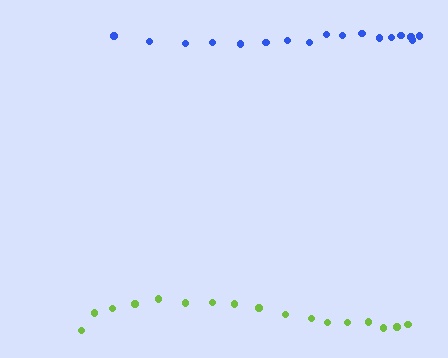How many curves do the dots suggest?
There are 2 distinct paths.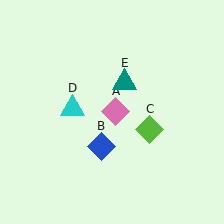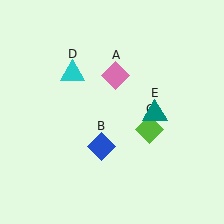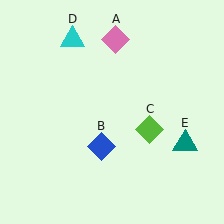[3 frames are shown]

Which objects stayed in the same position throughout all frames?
Blue diamond (object B) and lime diamond (object C) remained stationary.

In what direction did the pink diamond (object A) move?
The pink diamond (object A) moved up.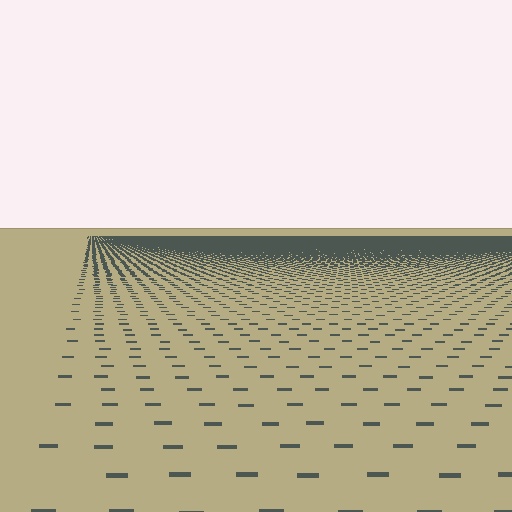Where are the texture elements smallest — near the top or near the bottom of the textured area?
Near the top.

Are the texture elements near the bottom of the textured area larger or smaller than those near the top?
Larger. Near the bottom, elements are closer to the viewer and appear at a bigger on-screen size.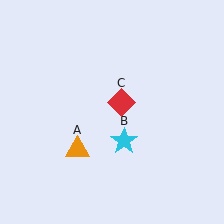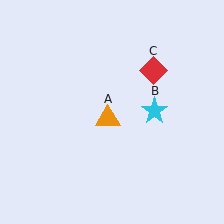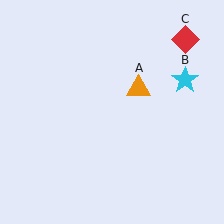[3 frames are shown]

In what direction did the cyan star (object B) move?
The cyan star (object B) moved up and to the right.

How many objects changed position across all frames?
3 objects changed position: orange triangle (object A), cyan star (object B), red diamond (object C).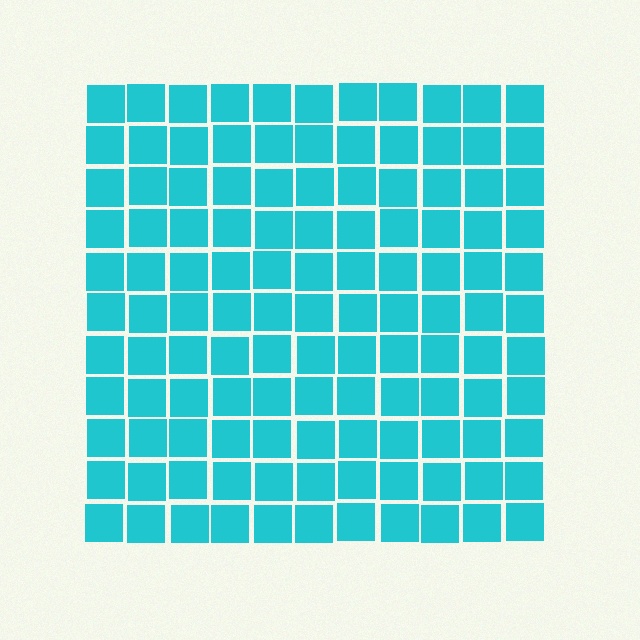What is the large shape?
The large shape is a square.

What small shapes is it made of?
It is made of small squares.